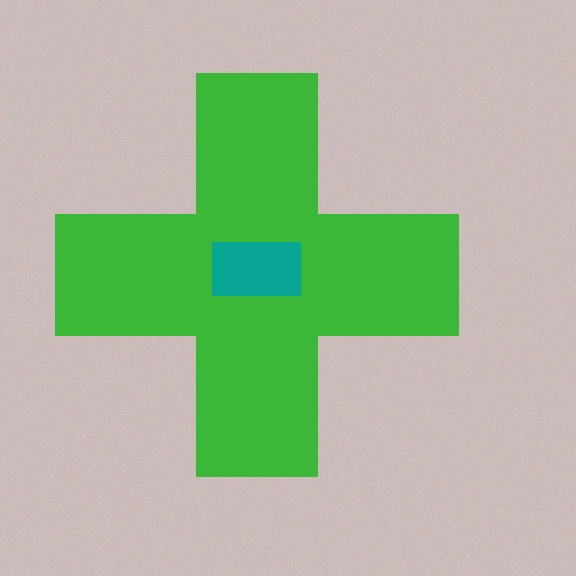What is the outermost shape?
The green cross.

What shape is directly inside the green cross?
The teal rectangle.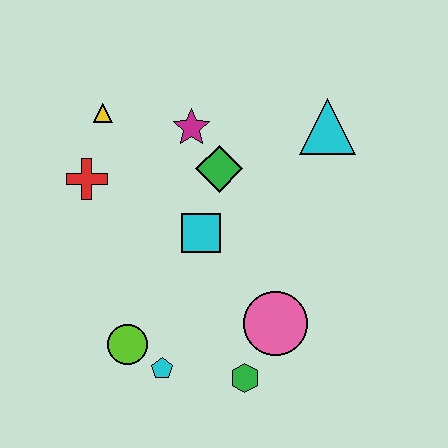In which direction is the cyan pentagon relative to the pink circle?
The cyan pentagon is to the left of the pink circle.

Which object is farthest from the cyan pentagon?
The cyan triangle is farthest from the cyan pentagon.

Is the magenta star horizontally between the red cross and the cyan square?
Yes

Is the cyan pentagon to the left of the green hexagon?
Yes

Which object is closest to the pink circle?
The green hexagon is closest to the pink circle.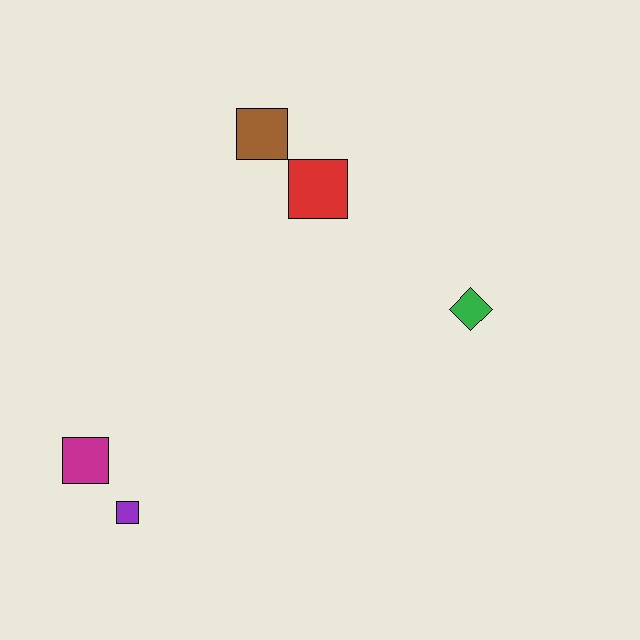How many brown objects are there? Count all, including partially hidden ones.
There is 1 brown object.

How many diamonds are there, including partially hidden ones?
There is 1 diamond.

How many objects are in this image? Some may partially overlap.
There are 5 objects.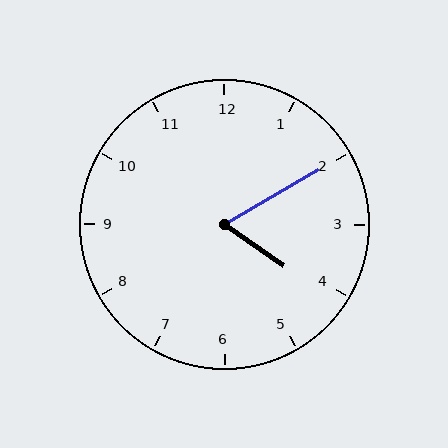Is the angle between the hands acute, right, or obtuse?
It is acute.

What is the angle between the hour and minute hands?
Approximately 65 degrees.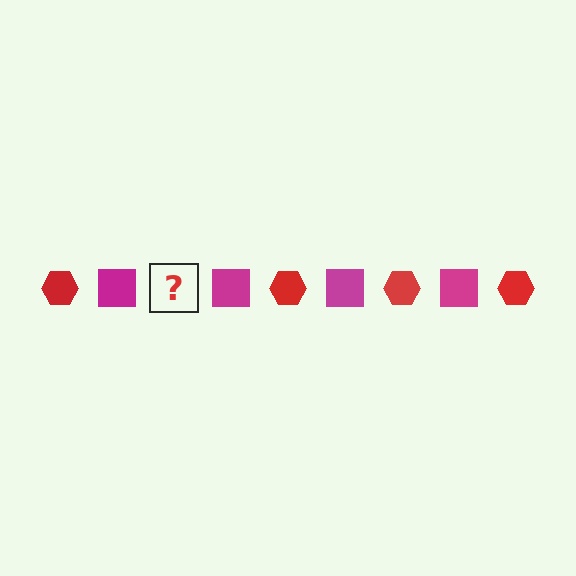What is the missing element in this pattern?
The missing element is a red hexagon.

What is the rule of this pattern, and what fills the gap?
The rule is that the pattern alternates between red hexagon and magenta square. The gap should be filled with a red hexagon.